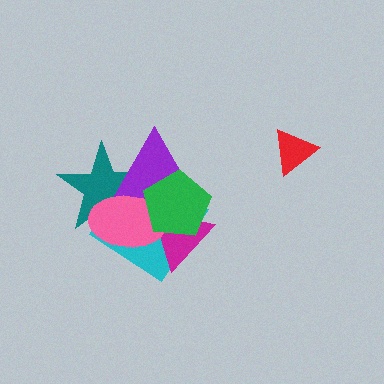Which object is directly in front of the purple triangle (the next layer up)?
The pink ellipse is directly in front of the purple triangle.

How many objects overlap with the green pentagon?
4 objects overlap with the green pentagon.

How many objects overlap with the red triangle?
0 objects overlap with the red triangle.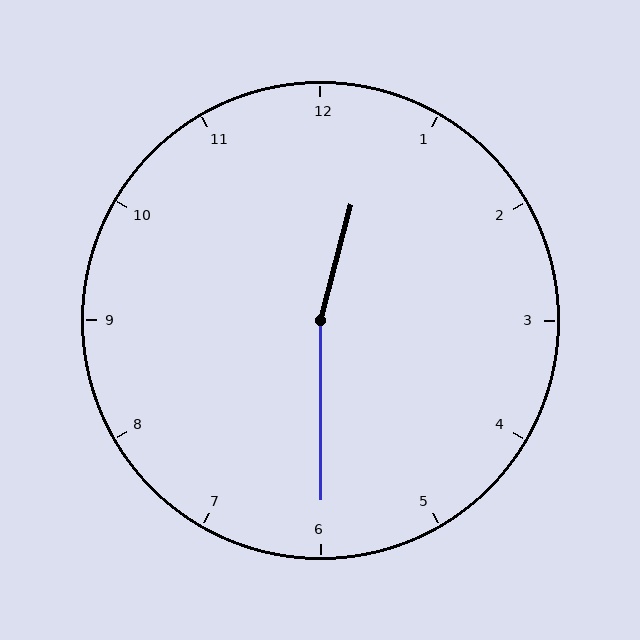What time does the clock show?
12:30.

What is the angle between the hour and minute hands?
Approximately 165 degrees.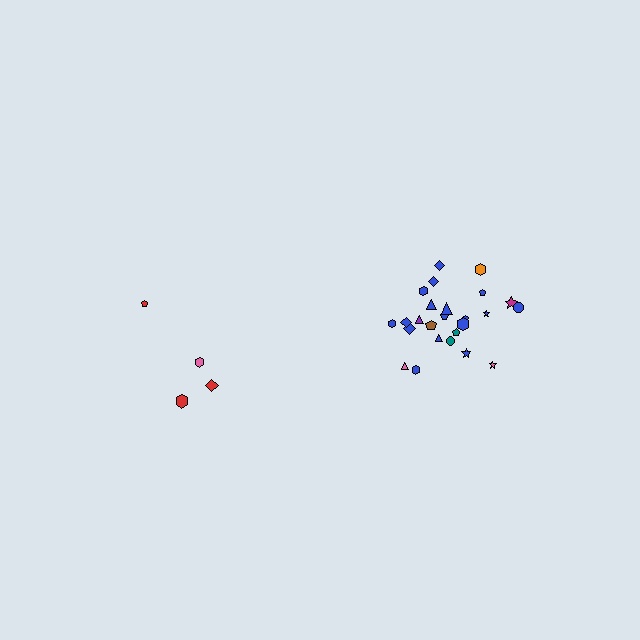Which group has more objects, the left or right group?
The right group.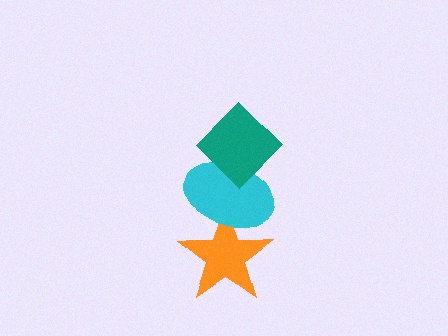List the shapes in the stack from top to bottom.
From top to bottom: the teal diamond, the cyan ellipse, the orange star.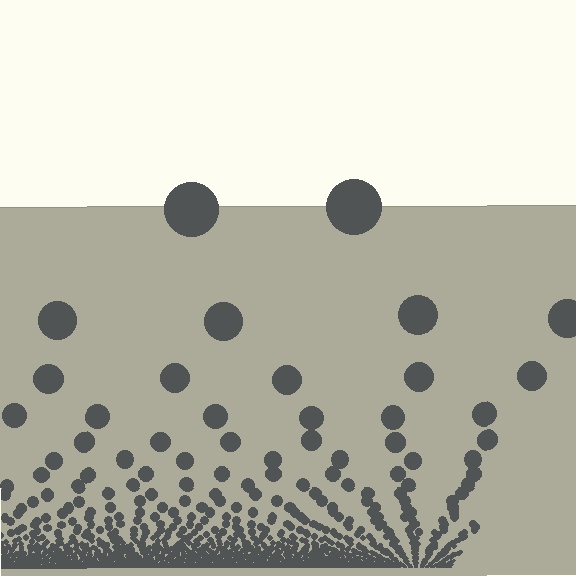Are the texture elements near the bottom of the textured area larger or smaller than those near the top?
Smaller. The gradient is inverted — elements near the bottom are smaller and denser.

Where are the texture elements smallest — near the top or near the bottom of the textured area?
Near the bottom.